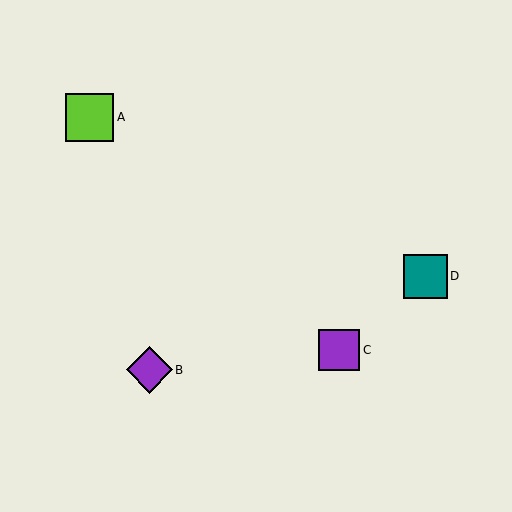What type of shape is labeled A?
Shape A is a lime square.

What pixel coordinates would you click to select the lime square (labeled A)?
Click at (90, 117) to select the lime square A.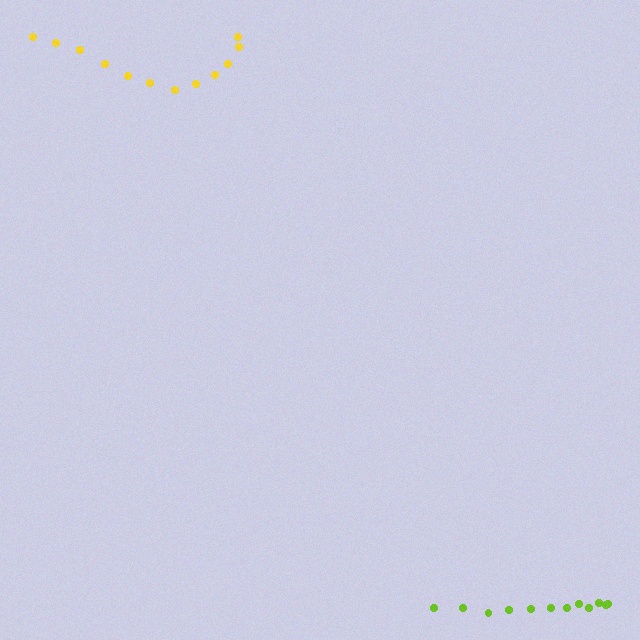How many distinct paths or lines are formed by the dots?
There are 2 distinct paths.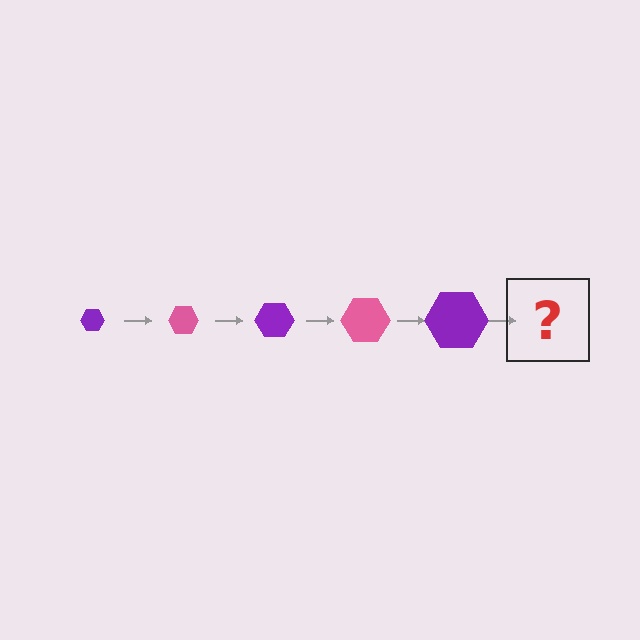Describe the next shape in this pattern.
It should be a pink hexagon, larger than the previous one.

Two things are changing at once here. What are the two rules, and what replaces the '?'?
The two rules are that the hexagon grows larger each step and the color cycles through purple and pink. The '?' should be a pink hexagon, larger than the previous one.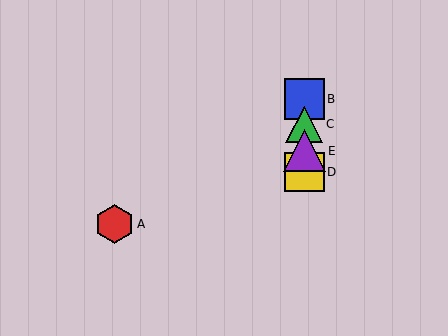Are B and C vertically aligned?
Yes, both are at x≈304.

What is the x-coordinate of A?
Object A is at x≈115.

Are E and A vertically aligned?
No, E is at x≈304 and A is at x≈115.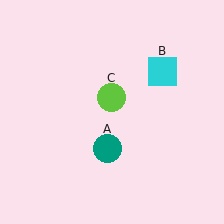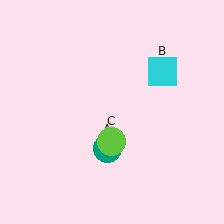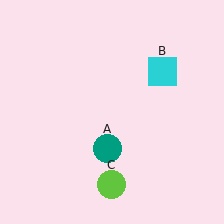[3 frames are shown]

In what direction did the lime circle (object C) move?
The lime circle (object C) moved down.